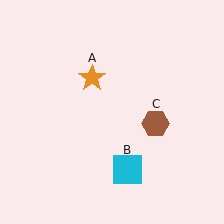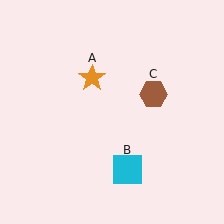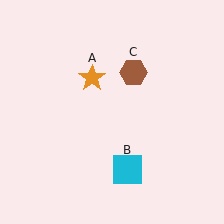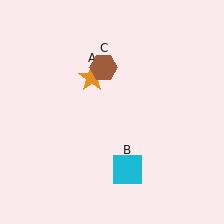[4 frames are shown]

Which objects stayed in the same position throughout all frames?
Orange star (object A) and cyan square (object B) remained stationary.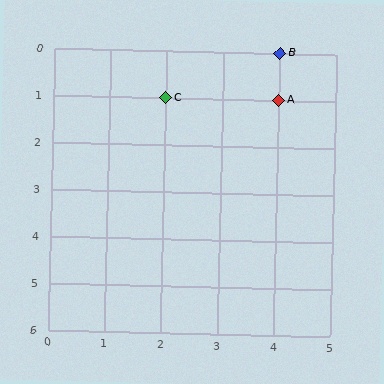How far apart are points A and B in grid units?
Points A and B are 1 row apart.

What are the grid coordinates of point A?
Point A is at grid coordinates (4, 1).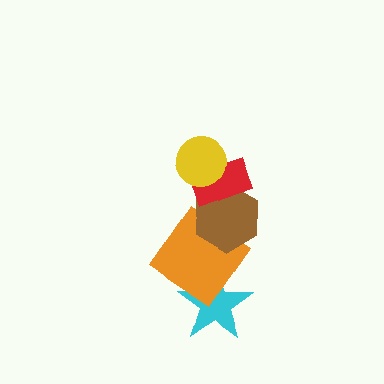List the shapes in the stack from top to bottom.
From top to bottom: the yellow circle, the red rectangle, the brown hexagon, the orange diamond, the cyan star.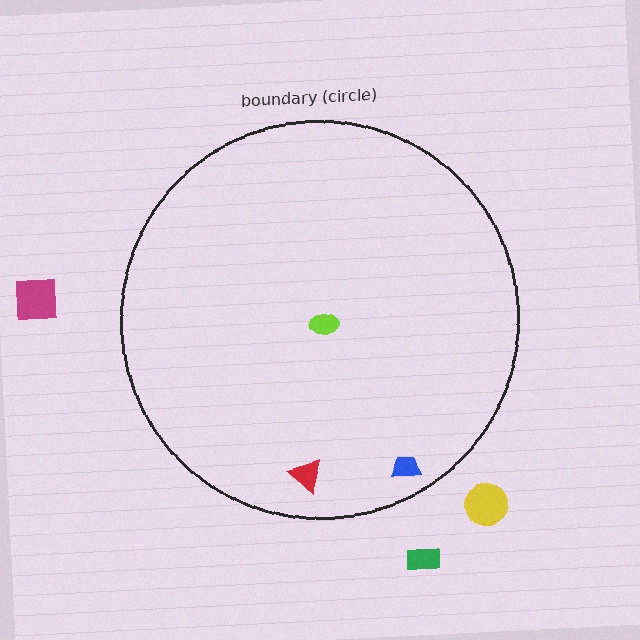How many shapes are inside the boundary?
3 inside, 3 outside.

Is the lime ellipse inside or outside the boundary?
Inside.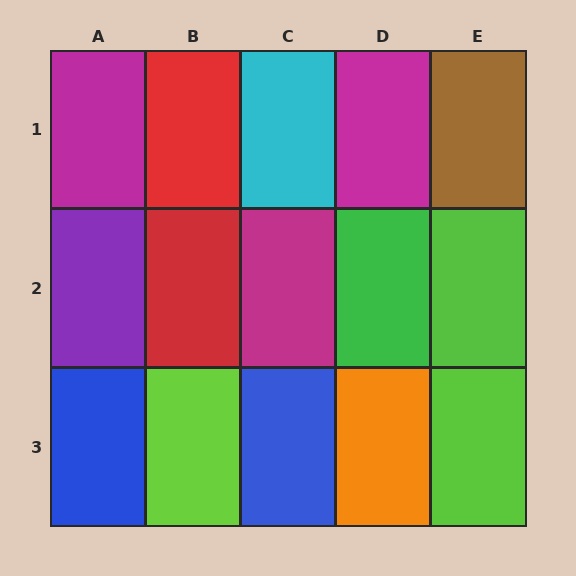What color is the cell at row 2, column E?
Lime.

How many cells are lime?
3 cells are lime.